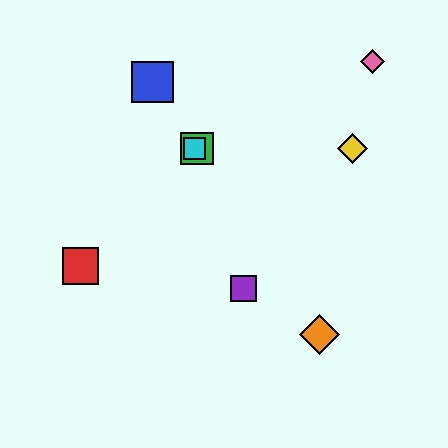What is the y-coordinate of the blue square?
The blue square is at y≈82.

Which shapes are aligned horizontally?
The green square, the yellow diamond, the cyan square are aligned horizontally.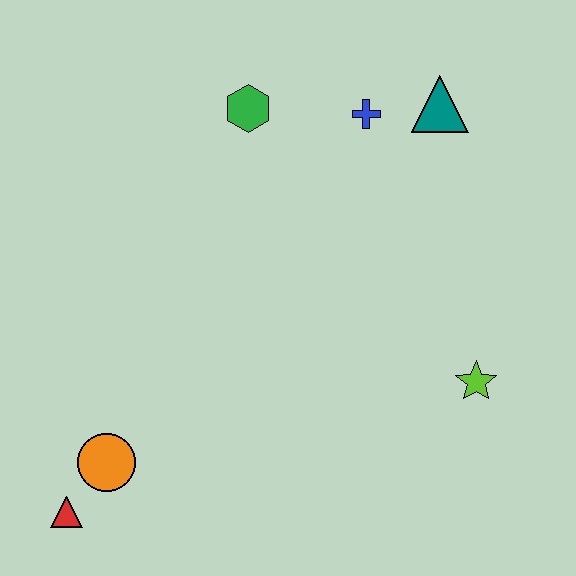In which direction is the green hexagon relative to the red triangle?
The green hexagon is above the red triangle.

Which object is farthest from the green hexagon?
The red triangle is farthest from the green hexagon.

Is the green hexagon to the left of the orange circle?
No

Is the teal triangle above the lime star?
Yes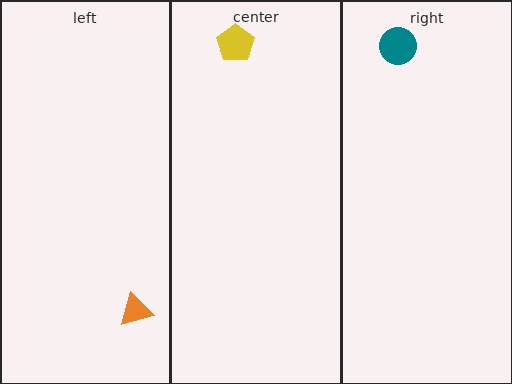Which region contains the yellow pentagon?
The center region.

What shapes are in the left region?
The orange triangle.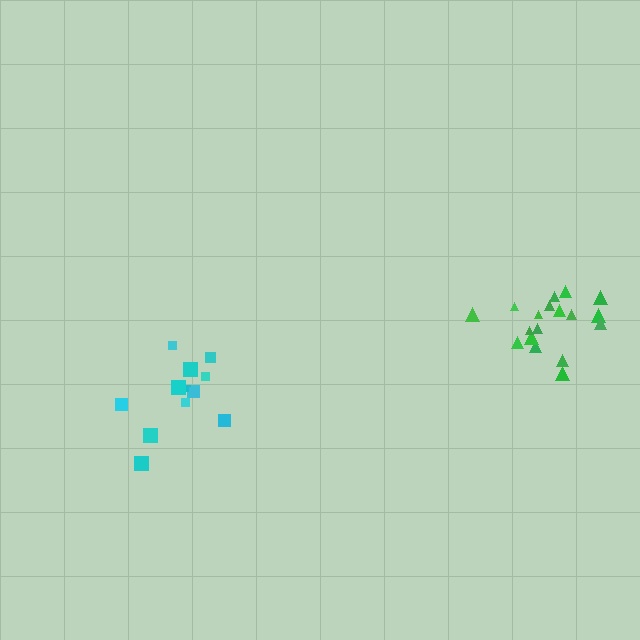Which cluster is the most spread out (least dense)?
Cyan.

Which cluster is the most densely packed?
Green.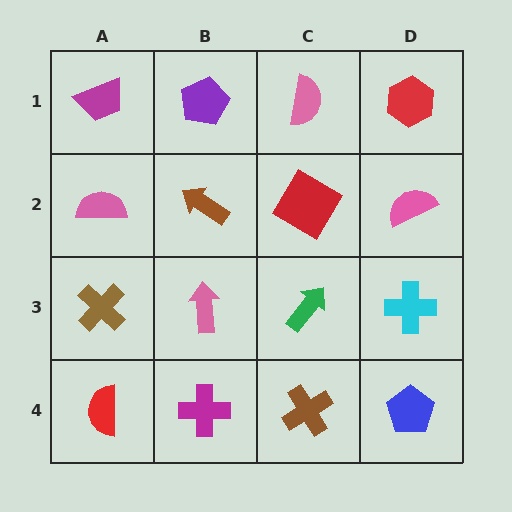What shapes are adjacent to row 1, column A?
A pink semicircle (row 2, column A), a purple pentagon (row 1, column B).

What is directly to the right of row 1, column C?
A red hexagon.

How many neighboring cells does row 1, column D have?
2.